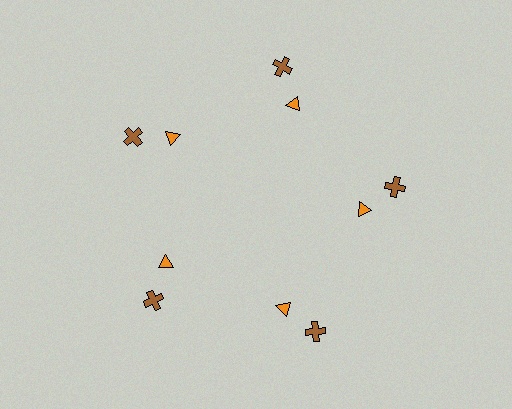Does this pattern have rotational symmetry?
Yes, this pattern has 5-fold rotational symmetry. It looks the same after rotating 72 degrees around the center.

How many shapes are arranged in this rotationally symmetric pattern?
There are 10 shapes, arranged in 5 groups of 2.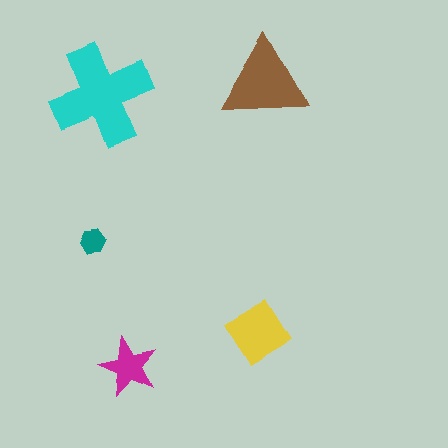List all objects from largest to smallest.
The cyan cross, the brown triangle, the yellow diamond, the magenta star, the teal hexagon.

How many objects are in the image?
There are 5 objects in the image.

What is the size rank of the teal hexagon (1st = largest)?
5th.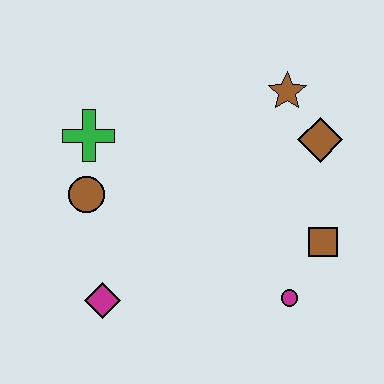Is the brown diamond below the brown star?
Yes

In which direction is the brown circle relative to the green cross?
The brown circle is below the green cross.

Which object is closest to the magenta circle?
The brown square is closest to the magenta circle.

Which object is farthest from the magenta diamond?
The brown star is farthest from the magenta diamond.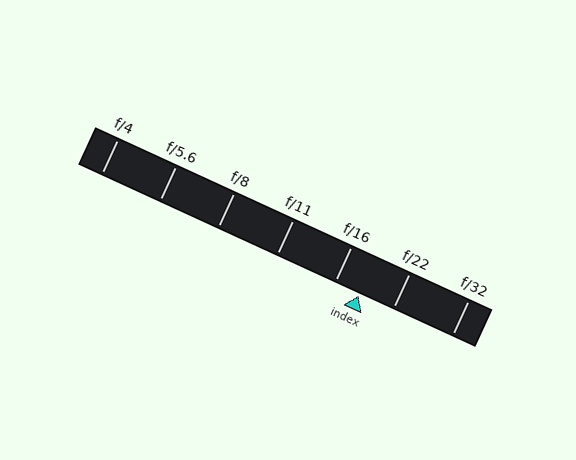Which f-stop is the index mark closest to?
The index mark is closest to f/16.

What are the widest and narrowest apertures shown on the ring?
The widest aperture shown is f/4 and the narrowest is f/32.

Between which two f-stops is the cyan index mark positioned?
The index mark is between f/16 and f/22.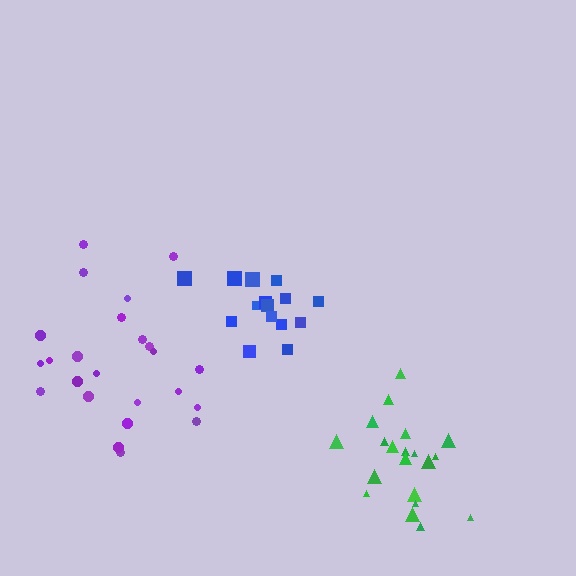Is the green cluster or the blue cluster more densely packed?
Blue.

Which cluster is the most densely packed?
Blue.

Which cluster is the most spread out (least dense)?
Purple.